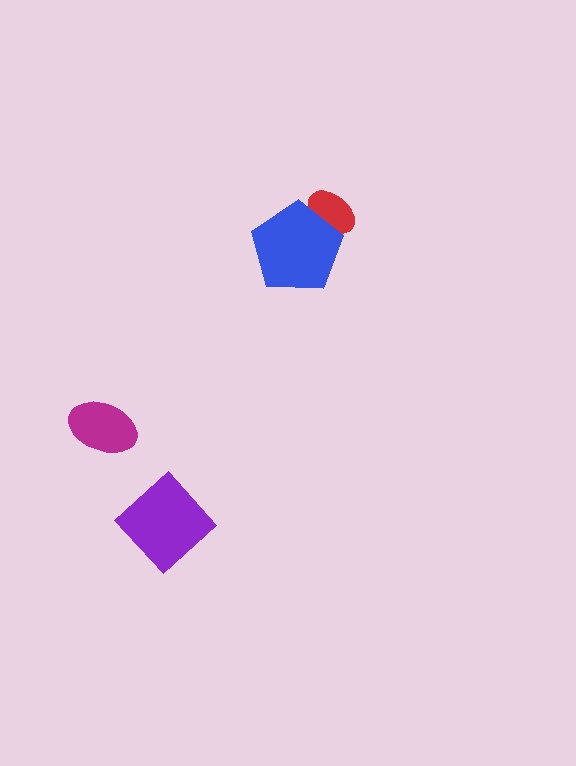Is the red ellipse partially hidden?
Yes, it is partially covered by another shape.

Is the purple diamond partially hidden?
No, no other shape covers it.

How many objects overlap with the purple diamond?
0 objects overlap with the purple diamond.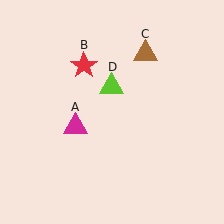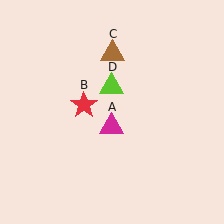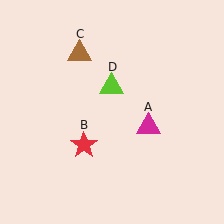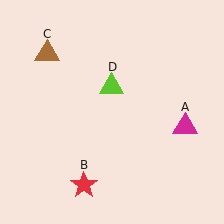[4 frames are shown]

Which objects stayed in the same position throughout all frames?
Lime triangle (object D) remained stationary.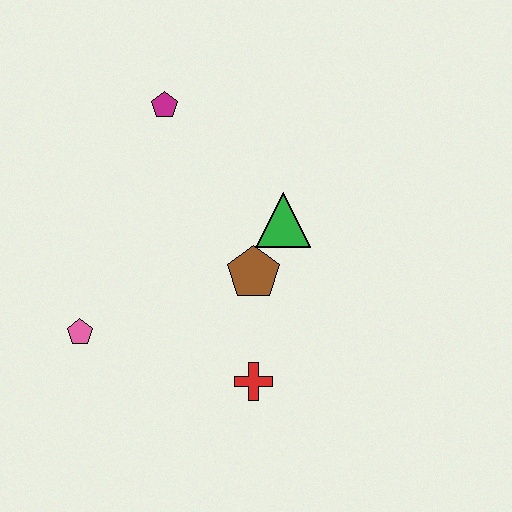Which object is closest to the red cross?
The brown pentagon is closest to the red cross.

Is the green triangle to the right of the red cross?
Yes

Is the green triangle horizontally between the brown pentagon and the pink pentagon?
No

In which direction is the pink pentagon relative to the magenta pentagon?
The pink pentagon is below the magenta pentagon.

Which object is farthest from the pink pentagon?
The magenta pentagon is farthest from the pink pentagon.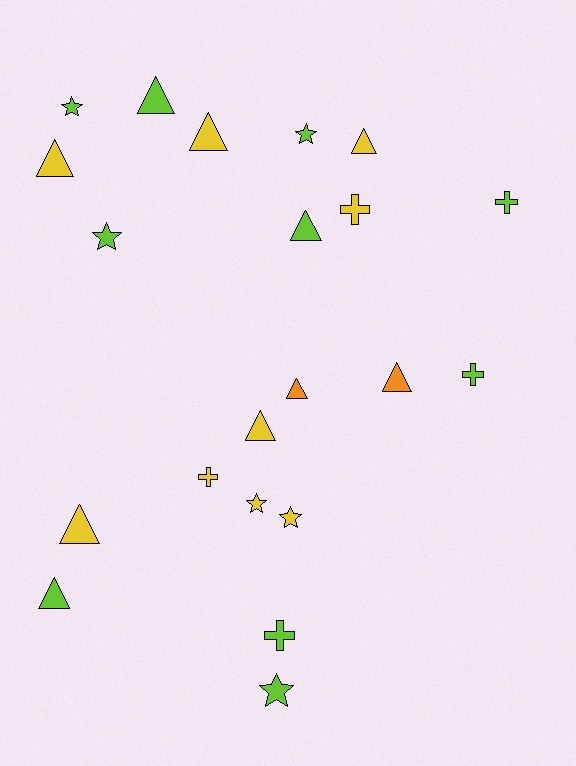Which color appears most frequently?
Lime, with 10 objects.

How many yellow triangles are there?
There are 5 yellow triangles.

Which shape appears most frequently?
Triangle, with 10 objects.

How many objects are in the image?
There are 21 objects.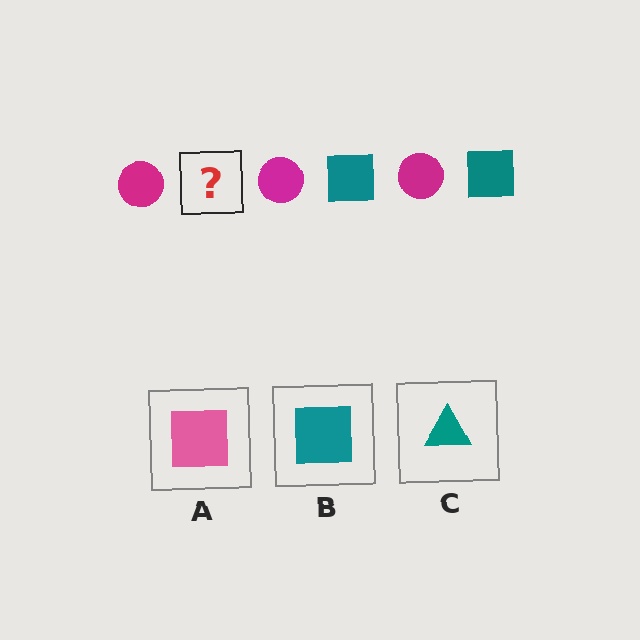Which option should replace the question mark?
Option B.